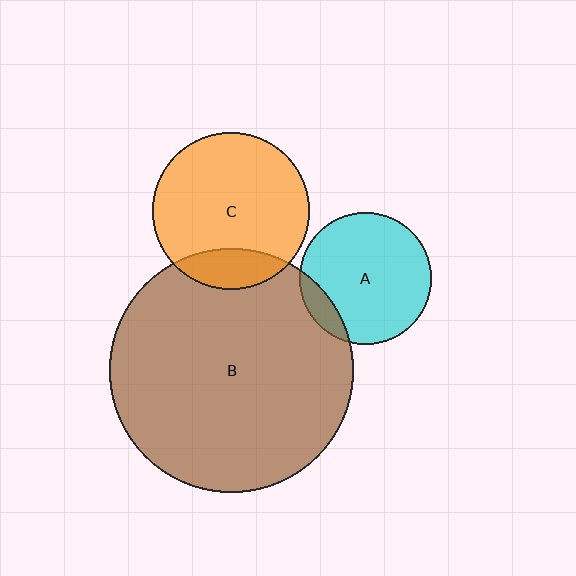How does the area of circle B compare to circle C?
Approximately 2.4 times.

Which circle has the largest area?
Circle B (brown).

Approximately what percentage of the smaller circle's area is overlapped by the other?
Approximately 15%.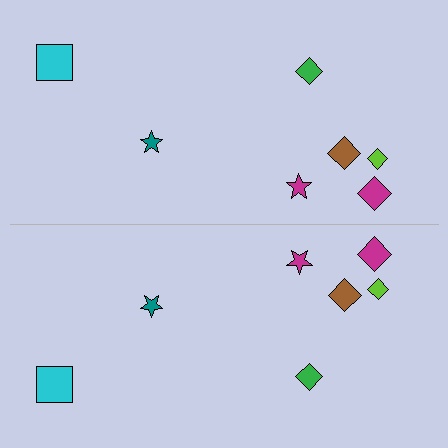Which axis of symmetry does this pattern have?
The pattern has a horizontal axis of symmetry running through the center of the image.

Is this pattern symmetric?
Yes, this pattern has bilateral (reflection) symmetry.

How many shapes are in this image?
There are 14 shapes in this image.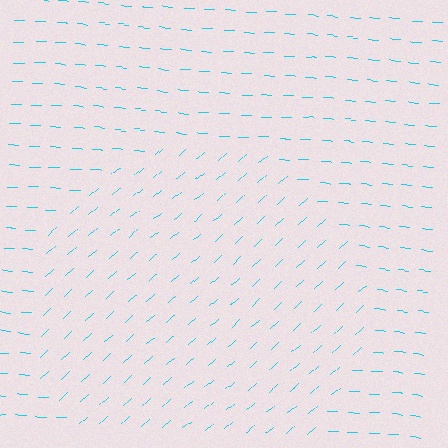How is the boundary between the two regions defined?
The boundary is defined purely by a change in line orientation (approximately 45 degrees difference). All lines are the same color and thickness.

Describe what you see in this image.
The image is filled with small cyan line segments. A circle region in the image has lines oriented differently from the surrounding lines, creating a visible texture boundary.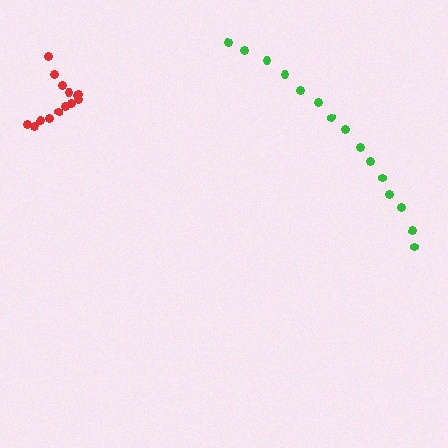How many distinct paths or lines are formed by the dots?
There are 2 distinct paths.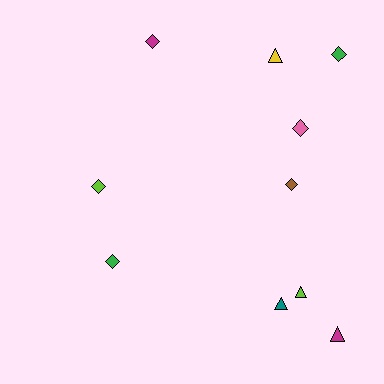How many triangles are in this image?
There are 4 triangles.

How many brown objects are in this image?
There is 1 brown object.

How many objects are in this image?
There are 10 objects.